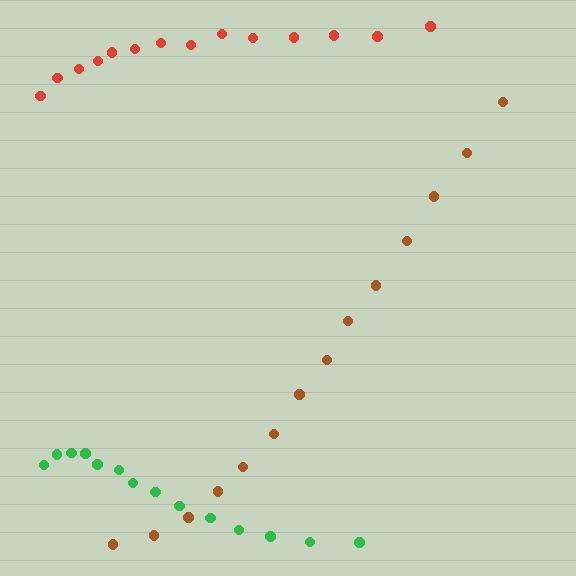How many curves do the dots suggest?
There are 3 distinct paths.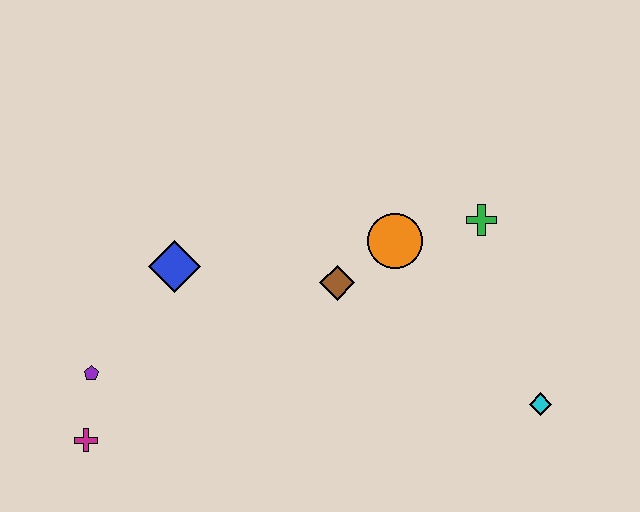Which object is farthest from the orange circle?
The magenta cross is farthest from the orange circle.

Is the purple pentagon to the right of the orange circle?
No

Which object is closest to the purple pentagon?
The magenta cross is closest to the purple pentagon.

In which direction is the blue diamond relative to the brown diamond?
The blue diamond is to the left of the brown diamond.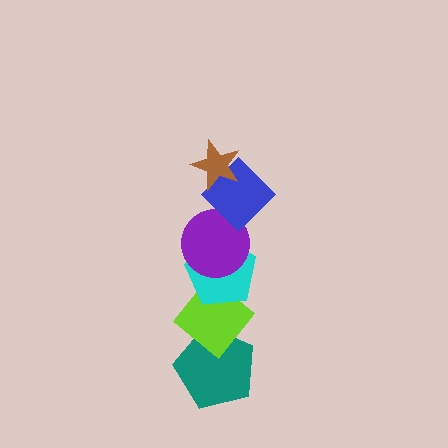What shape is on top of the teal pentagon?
The lime diamond is on top of the teal pentagon.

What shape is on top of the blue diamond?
The brown star is on top of the blue diamond.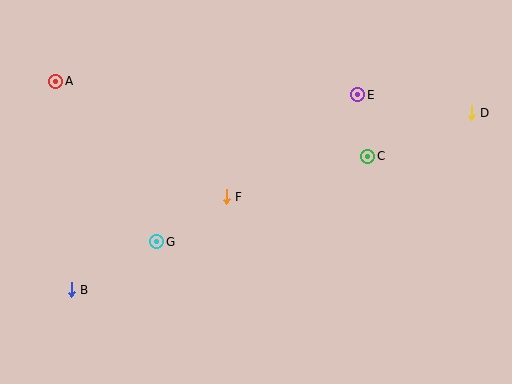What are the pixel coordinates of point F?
Point F is at (226, 197).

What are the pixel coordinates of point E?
Point E is at (358, 95).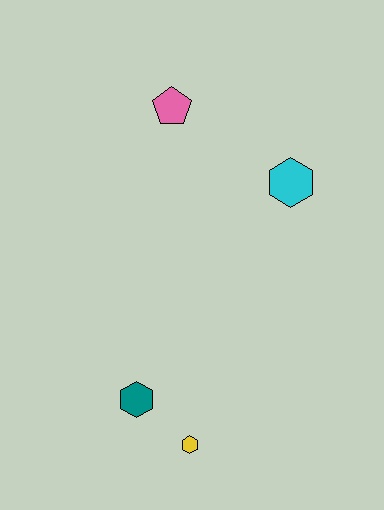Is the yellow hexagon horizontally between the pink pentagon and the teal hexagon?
No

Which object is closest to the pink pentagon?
The cyan hexagon is closest to the pink pentagon.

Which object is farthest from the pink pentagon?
The yellow hexagon is farthest from the pink pentagon.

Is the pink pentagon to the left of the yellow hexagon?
Yes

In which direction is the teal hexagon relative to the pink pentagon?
The teal hexagon is below the pink pentagon.